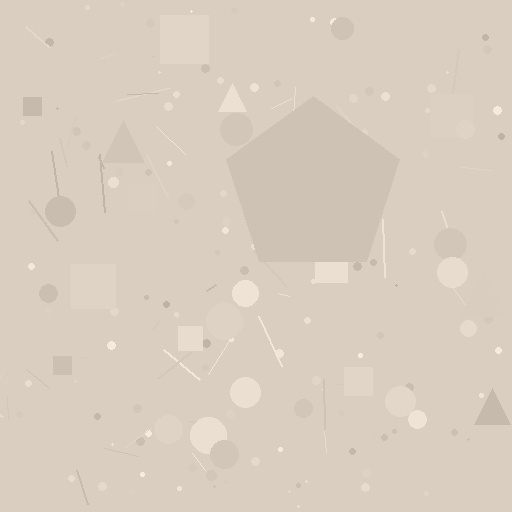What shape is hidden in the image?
A pentagon is hidden in the image.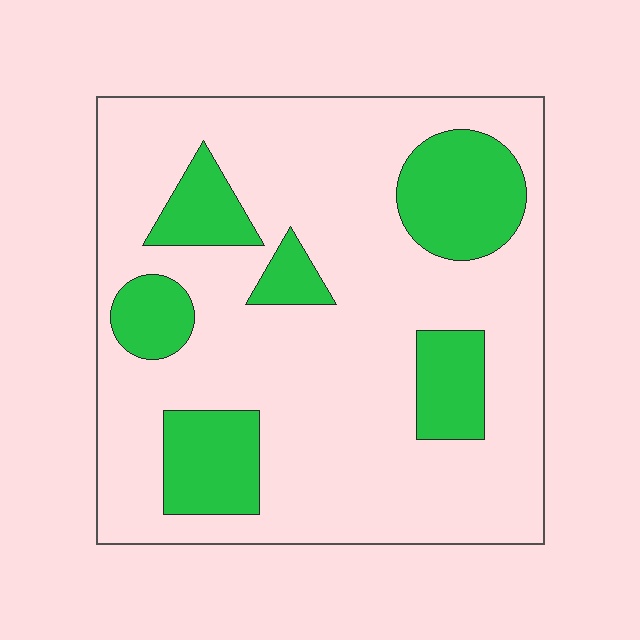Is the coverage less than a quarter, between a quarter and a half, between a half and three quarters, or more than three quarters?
Less than a quarter.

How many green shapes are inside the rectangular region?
6.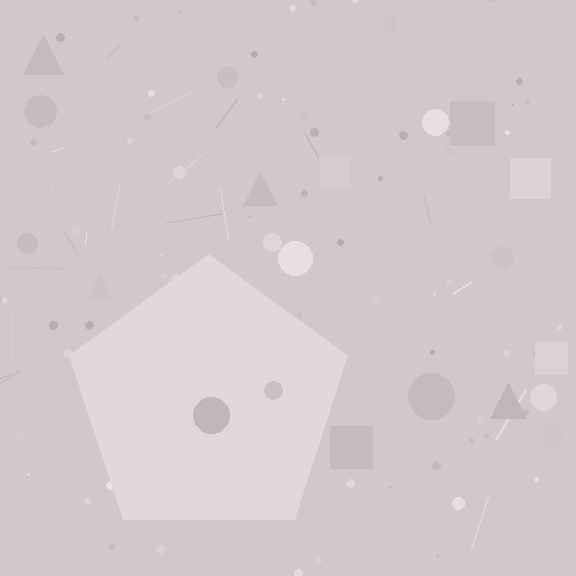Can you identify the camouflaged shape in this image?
The camouflaged shape is a pentagon.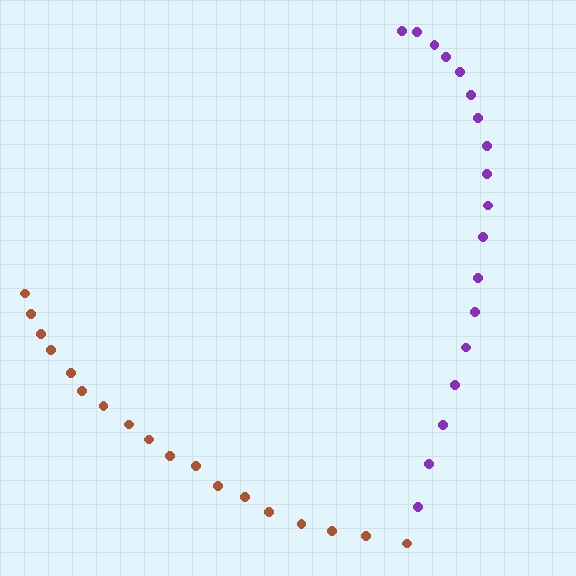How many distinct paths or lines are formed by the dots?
There are 2 distinct paths.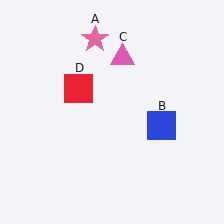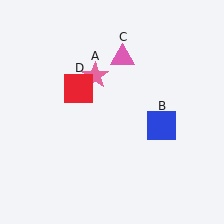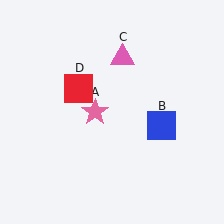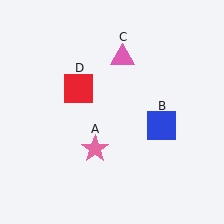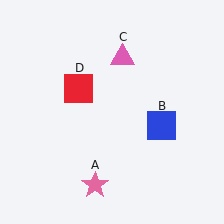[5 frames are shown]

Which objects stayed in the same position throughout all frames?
Blue square (object B) and pink triangle (object C) and red square (object D) remained stationary.